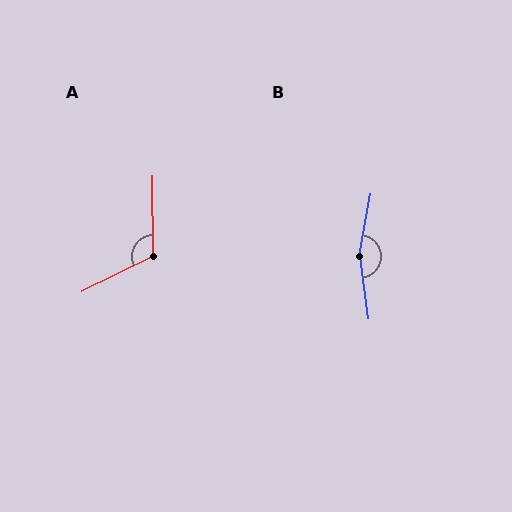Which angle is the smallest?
A, at approximately 116 degrees.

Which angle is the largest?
B, at approximately 162 degrees.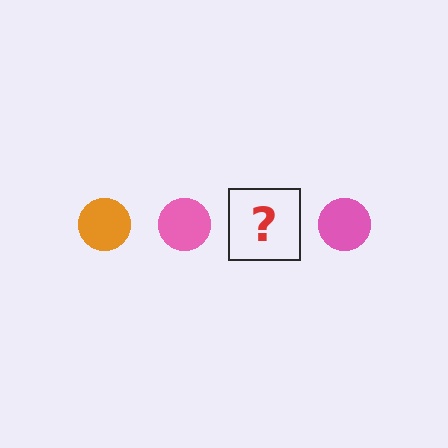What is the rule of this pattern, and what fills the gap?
The rule is that the pattern cycles through orange, pink circles. The gap should be filled with an orange circle.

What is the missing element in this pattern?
The missing element is an orange circle.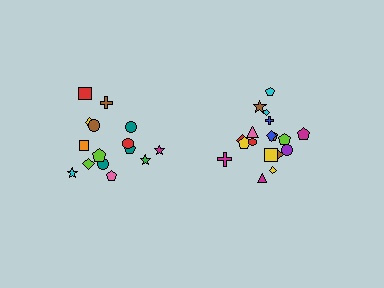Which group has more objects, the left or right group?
The right group.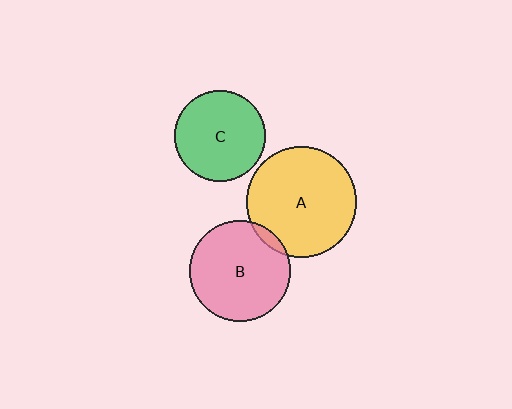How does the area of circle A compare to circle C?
Approximately 1.5 times.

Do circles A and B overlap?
Yes.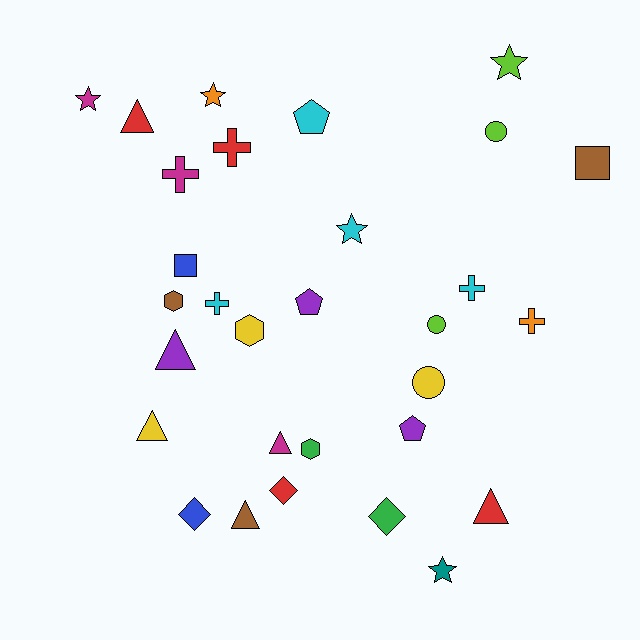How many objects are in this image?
There are 30 objects.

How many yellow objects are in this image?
There are 3 yellow objects.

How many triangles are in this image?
There are 6 triangles.